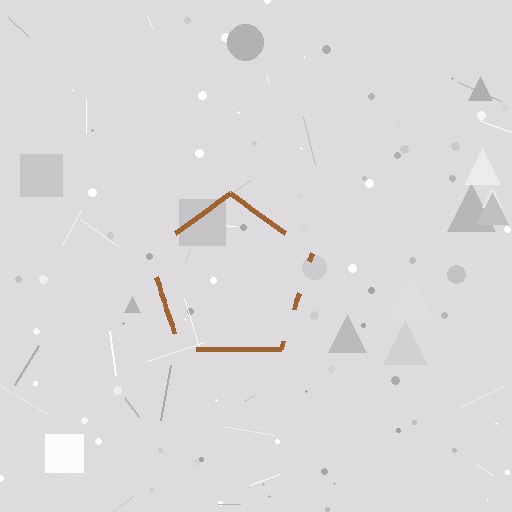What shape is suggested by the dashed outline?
The dashed outline suggests a pentagon.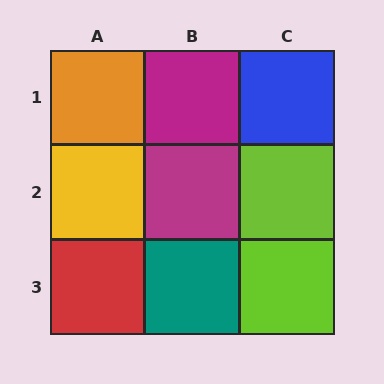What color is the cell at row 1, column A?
Orange.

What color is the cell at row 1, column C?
Blue.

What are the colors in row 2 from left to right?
Yellow, magenta, lime.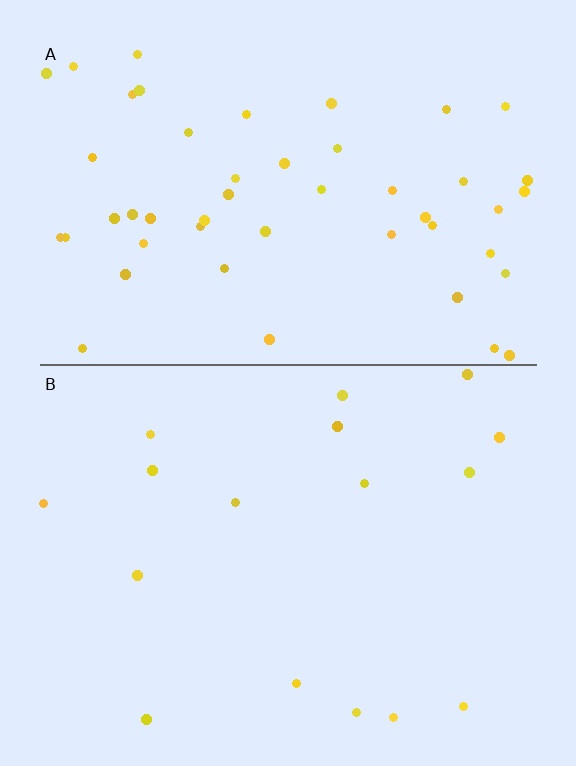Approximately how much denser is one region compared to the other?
Approximately 2.9× — region A over region B.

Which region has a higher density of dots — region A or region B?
A (the top).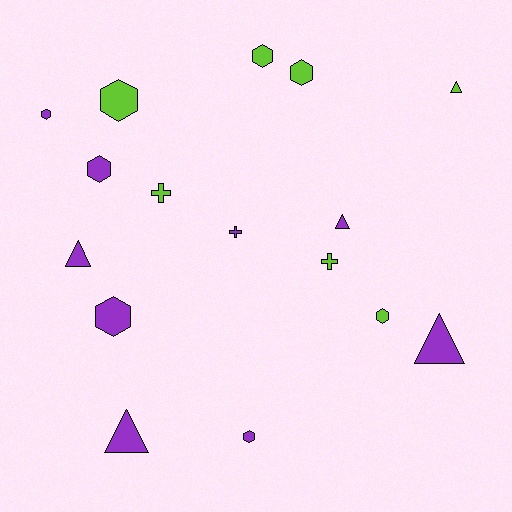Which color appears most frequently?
Purple, with 9 objects.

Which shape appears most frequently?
Hexagon, with 8 objects.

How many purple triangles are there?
There are 4 purple triangles.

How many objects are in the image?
There are 16 objects.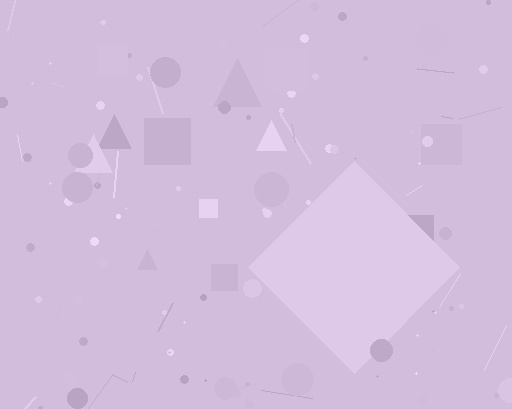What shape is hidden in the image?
A diamond is hidden in the image.